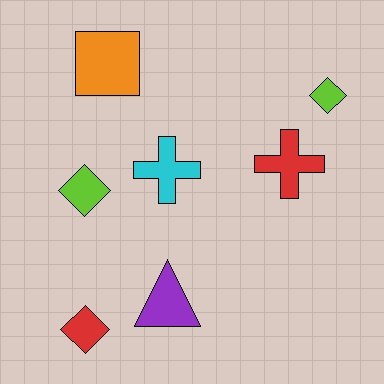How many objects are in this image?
There are 7 objects.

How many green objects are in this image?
There are no green objects.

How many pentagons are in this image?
There are no pentagons.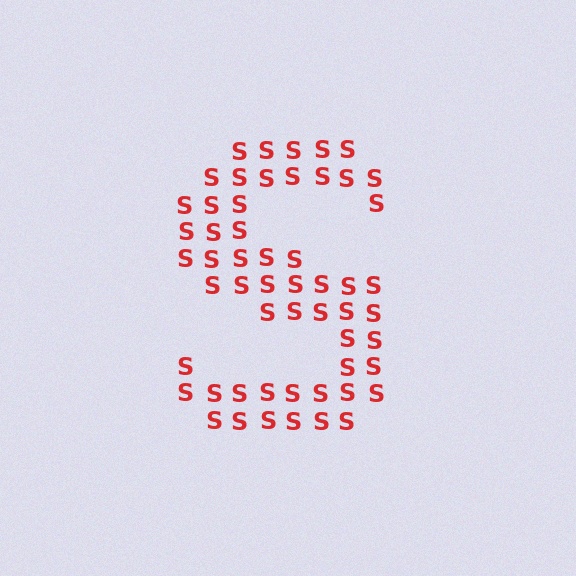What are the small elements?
The small elements are letter S's.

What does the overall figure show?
The overall figure shows the letter S.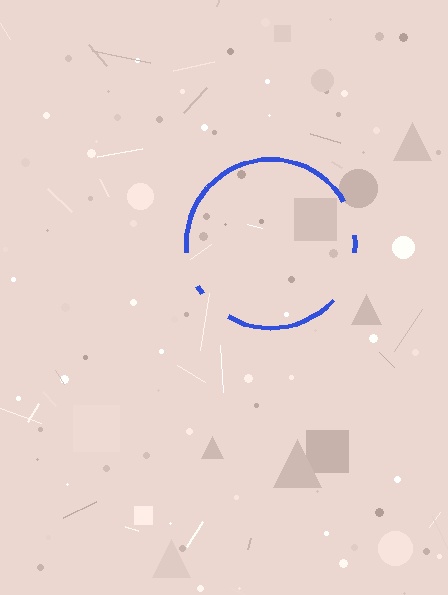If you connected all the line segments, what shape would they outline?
They would outline a circle.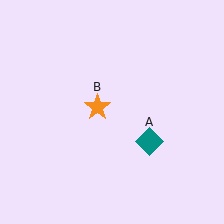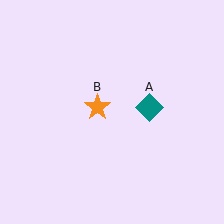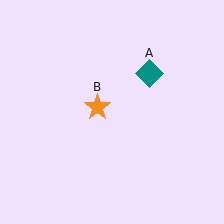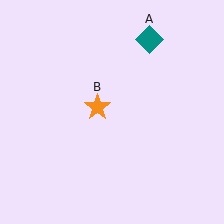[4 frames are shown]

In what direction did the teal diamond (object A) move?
The teal diamond (object A) moved up.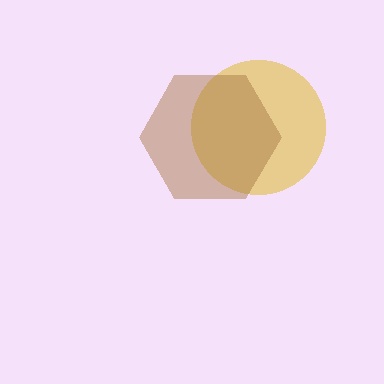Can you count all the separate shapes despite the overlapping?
Yes, there are 2 separate shapes.